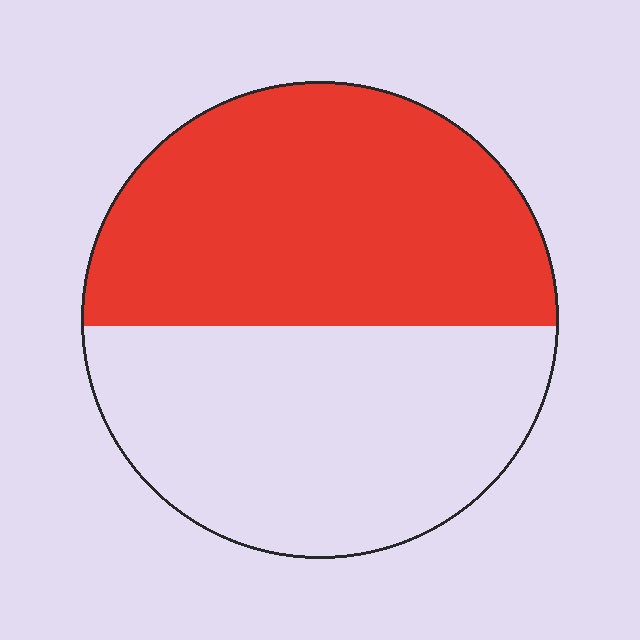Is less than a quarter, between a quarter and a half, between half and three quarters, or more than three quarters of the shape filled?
Between half and three quarters.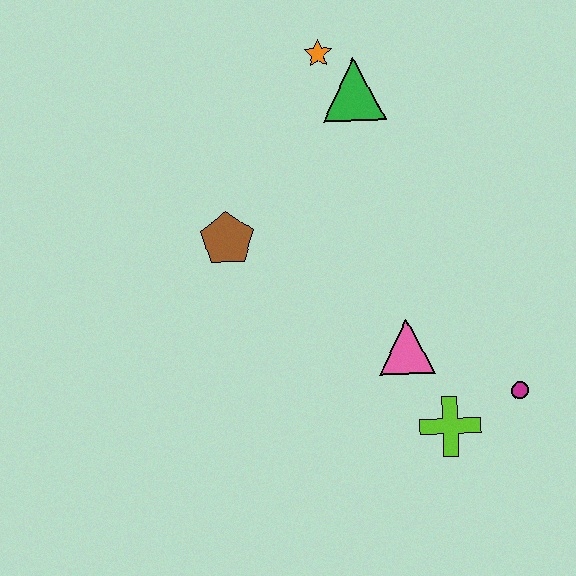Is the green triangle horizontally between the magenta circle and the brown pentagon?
Yes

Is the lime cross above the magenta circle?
No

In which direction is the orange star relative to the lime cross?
The orange star is above the lime cross.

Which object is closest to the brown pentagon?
The green triangle is closest to the brown pentagon.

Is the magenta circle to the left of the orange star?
No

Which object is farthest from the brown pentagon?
The magenta circle is farthest from the brown pentagon.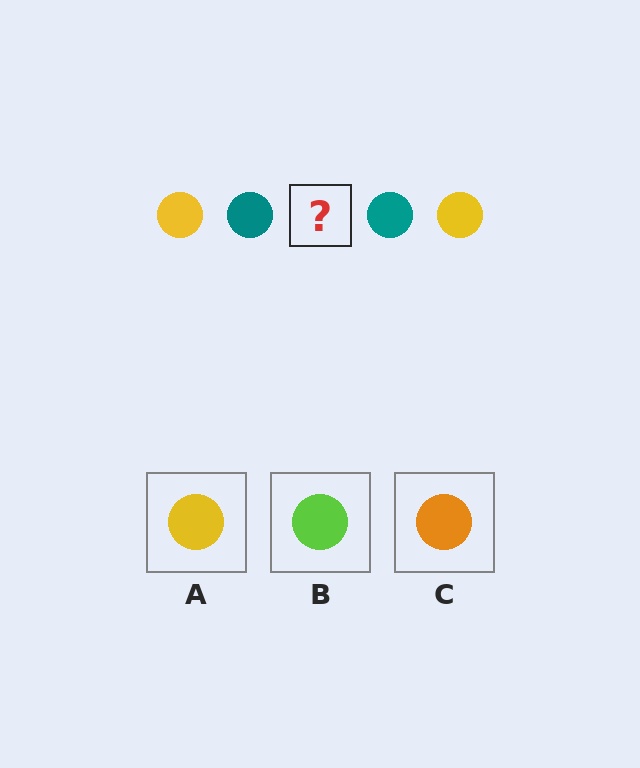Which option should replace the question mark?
Option A.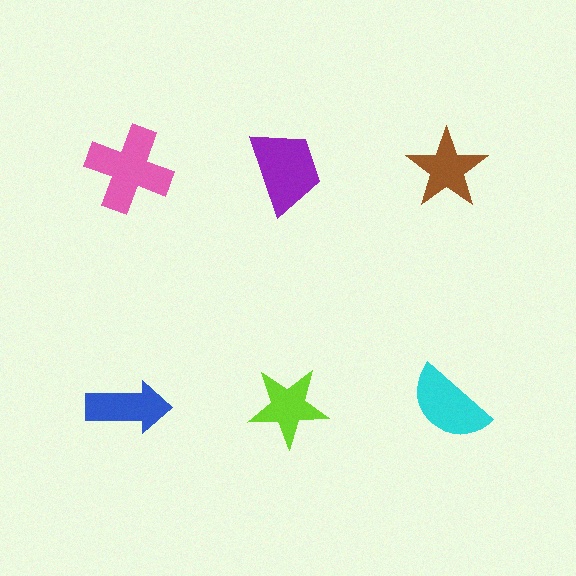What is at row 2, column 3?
A cyan semicircle.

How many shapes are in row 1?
3 shapes.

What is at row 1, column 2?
A purple trapezoid.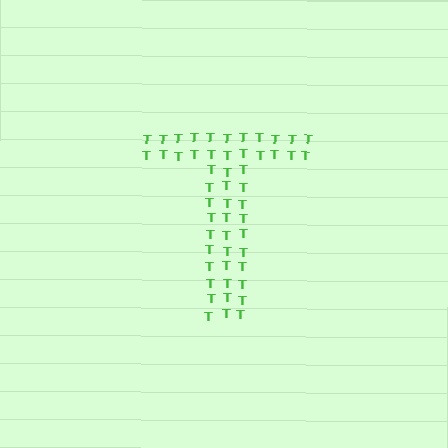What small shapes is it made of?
It is made of small letter T's.